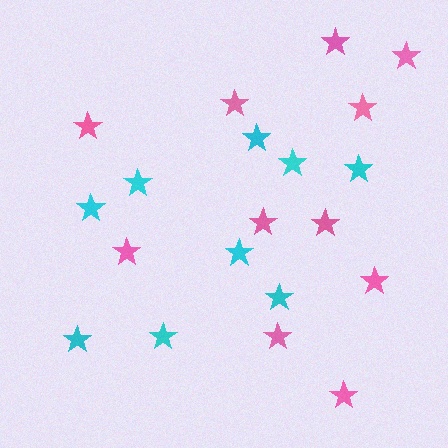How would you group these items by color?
There are 2 groups: one group of pink stars (11) and one group of cyan stars (9).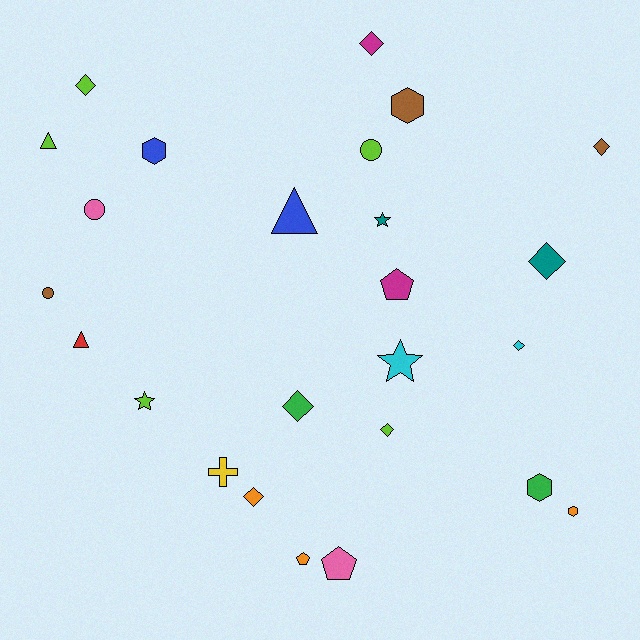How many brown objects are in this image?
There are 3 brown objects.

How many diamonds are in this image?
There are 8 diamonds.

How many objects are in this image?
There are 25 objects.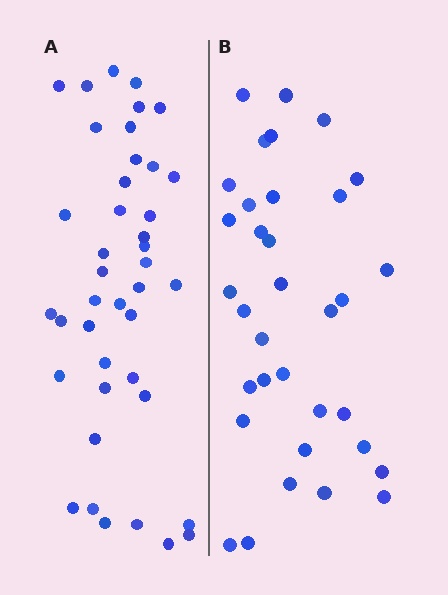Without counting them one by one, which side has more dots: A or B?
Region A (the left region) has more dots.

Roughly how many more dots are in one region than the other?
Region A has roughly 8 or so more dots than region B.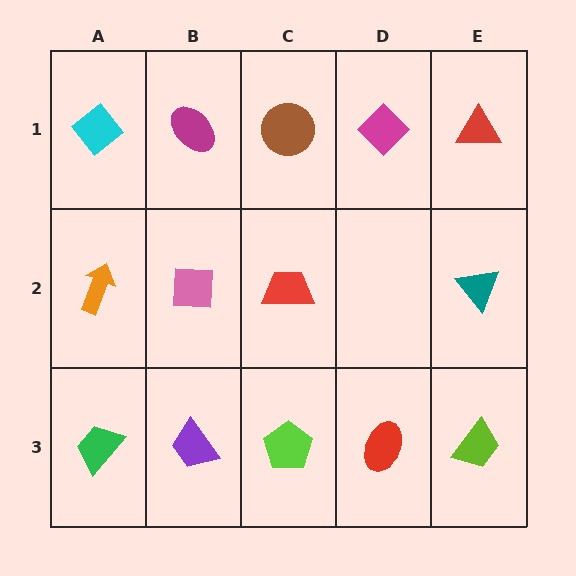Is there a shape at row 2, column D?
No, that cell is empty.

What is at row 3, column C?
A lime pentagon.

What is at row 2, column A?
An orange arrow.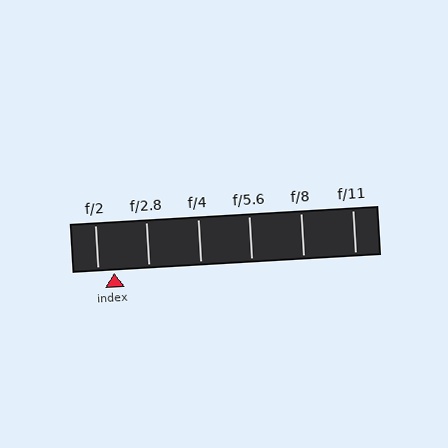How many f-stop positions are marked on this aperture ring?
There are 6 f-stop positions marked.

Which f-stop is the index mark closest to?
The index mark is closest to f/2.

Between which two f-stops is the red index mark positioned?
The index mark is between f/2 and f/2.8.